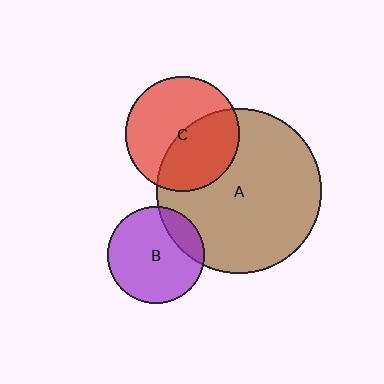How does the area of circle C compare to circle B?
Approximately 1.4 times.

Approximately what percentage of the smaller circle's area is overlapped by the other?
Approximately 20%.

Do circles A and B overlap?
Yes.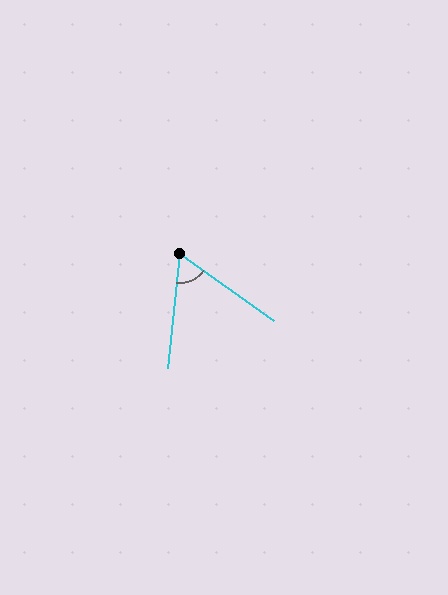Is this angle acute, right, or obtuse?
It is acute.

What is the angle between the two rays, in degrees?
Approximately 61 degrees.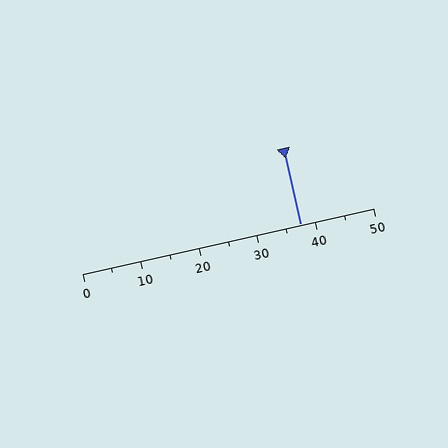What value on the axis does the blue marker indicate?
The marker indicates approximately 37.5.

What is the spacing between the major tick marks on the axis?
The major ticks are spaced 10 apart.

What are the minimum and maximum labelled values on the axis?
The axis runs from 0 to 50.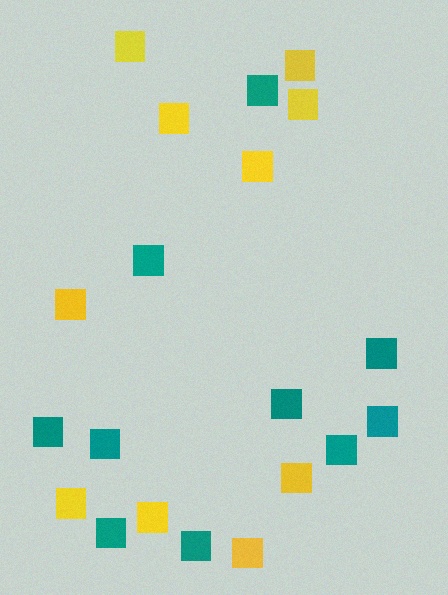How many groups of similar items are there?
There are 2 groups: one group of yellow squares (10) and one group of teal squares (10).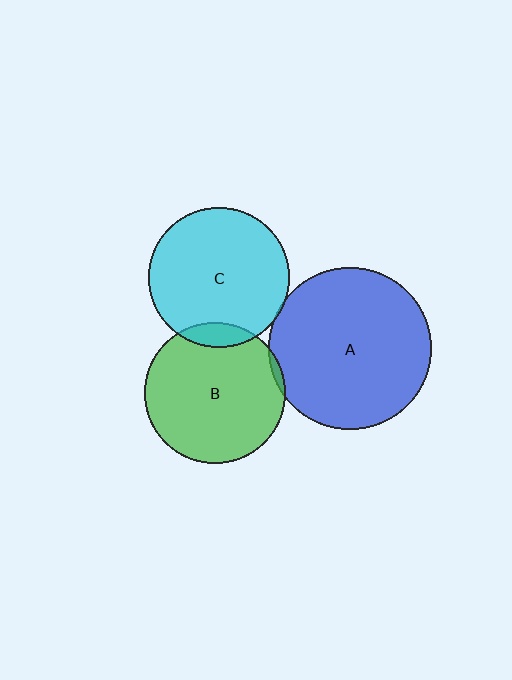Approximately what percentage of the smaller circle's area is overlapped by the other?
Approximately 10%.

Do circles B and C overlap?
Yes.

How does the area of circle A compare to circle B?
Approximately 1.3 times.